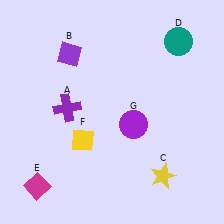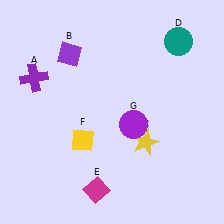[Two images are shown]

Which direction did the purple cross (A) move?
The purple cross (A) moved left.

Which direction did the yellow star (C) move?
The yellow star (C) moved up.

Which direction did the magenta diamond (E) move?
The magenta diamond (E) moved right.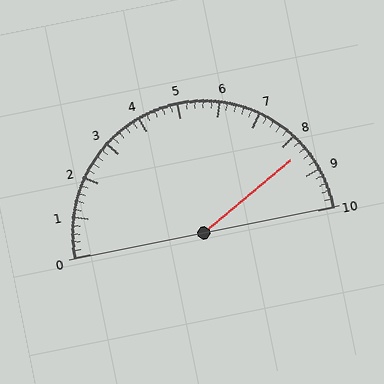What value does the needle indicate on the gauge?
The needle indicates approximately 8.4.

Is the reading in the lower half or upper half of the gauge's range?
The reading is in the upper half of the range (0 to 10).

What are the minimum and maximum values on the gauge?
The gauge ranges from 0 to 10.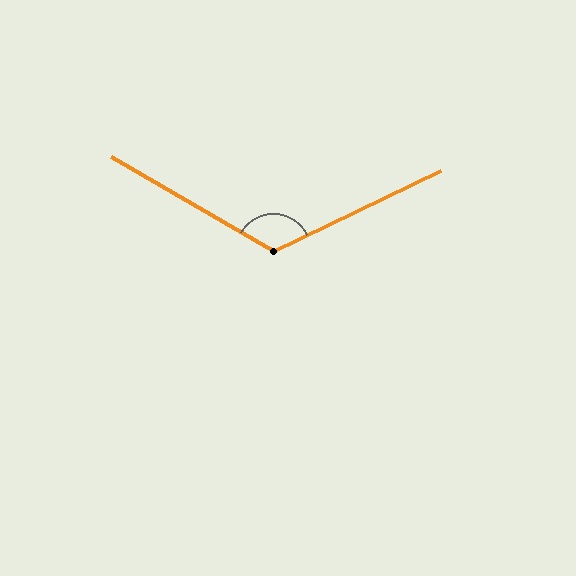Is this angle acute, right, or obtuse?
It is obtuse.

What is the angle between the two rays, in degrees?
Approximately 124 degrees.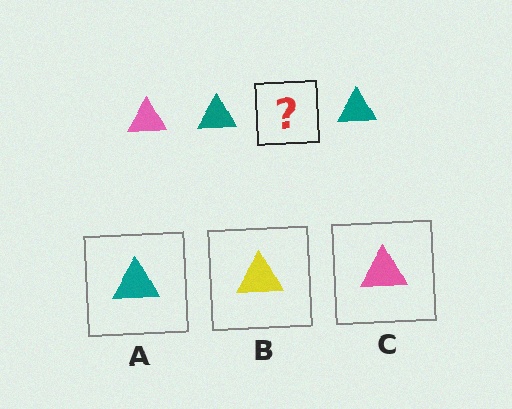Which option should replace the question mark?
Option C.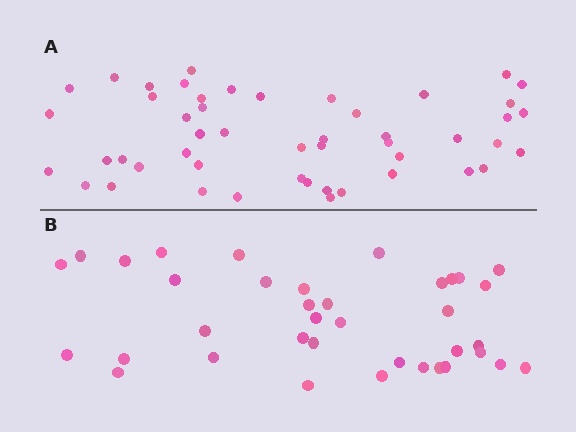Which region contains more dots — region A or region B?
Region A (the top region) has more dots.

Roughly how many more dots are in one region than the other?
Region A has roughly 12 or so more dots than region B.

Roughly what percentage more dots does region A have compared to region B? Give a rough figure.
About 30% more.